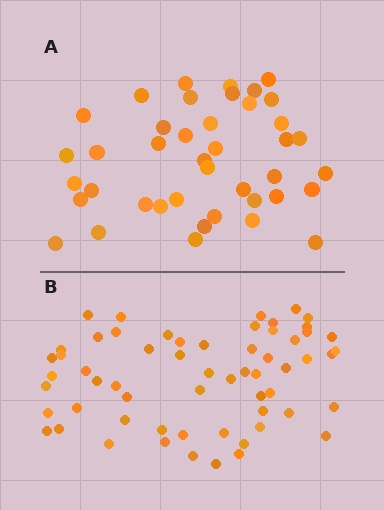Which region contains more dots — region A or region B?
Region B (the bottom region) has more dots.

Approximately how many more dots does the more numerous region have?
Region B has approximately 20 more dots than region A.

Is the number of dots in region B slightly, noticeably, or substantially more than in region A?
Region B has substantially more. The ratio is roughly 1.5 to 1.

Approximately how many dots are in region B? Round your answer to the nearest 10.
About 60 dots.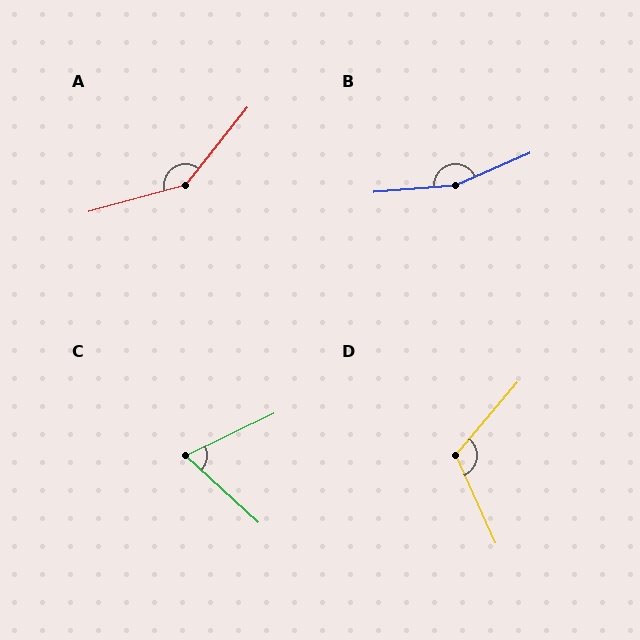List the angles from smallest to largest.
C (68°), D (115°), A (144°), B (161°).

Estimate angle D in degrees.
Approximately 115 degrees.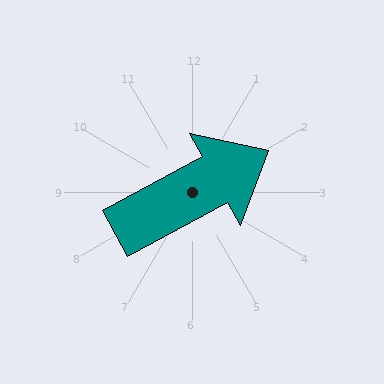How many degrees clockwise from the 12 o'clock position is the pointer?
Approximately 61 degrees.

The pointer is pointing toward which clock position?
Roughly 2 o'clock.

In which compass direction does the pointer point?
Northeast.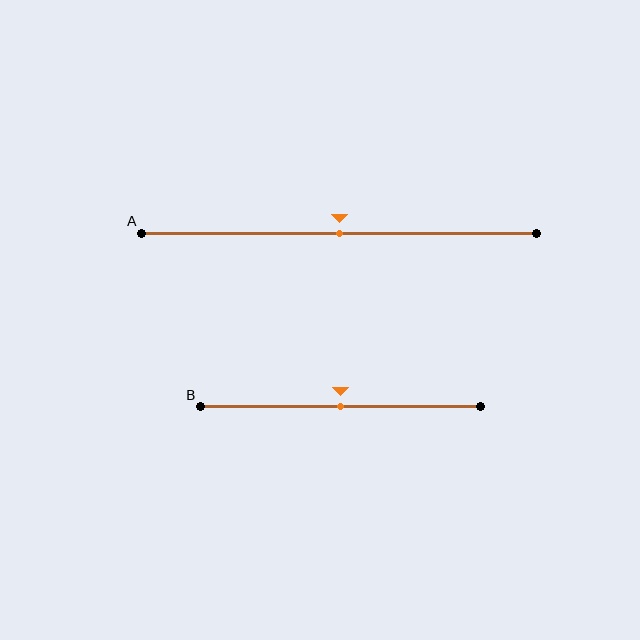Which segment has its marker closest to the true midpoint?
Segment A has its marker closest to the true midpoint.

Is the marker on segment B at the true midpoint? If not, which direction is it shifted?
Yes, the marker on segment B is at the true midpoint.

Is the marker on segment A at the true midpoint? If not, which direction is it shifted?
Yes, the marker on segment A is at the true midpoint.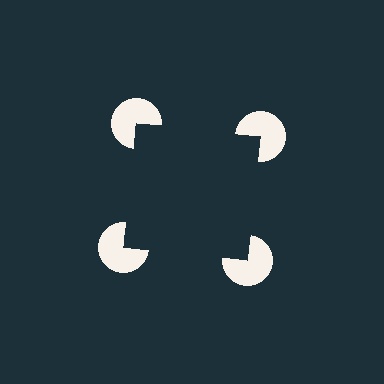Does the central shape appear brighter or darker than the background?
It typically appears slightly darker than the background, even though no actual brightness change is drawn.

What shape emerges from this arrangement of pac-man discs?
An illusory square — its edges are inferred from the aligned wedge cuts in the pac-man discs, not physically drawn.